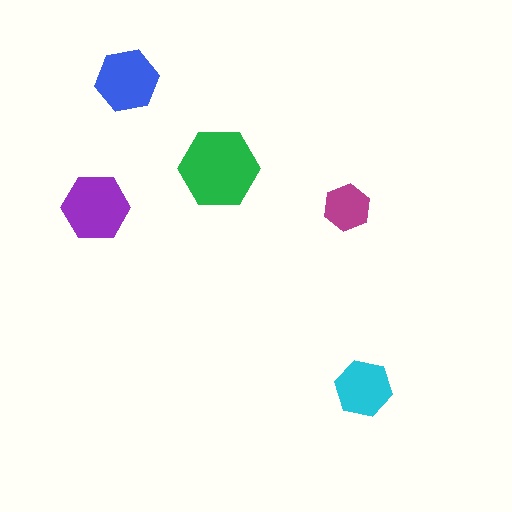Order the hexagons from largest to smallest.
the green one, the purple one, the blue one, the cyan one, the magenta one.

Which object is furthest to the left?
The purple hexagon is leftmost.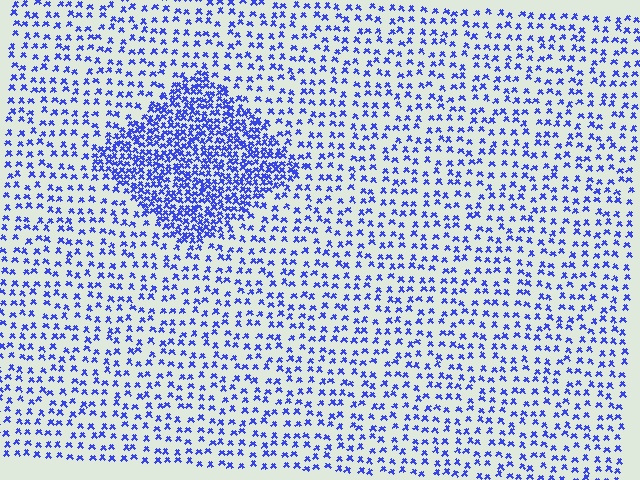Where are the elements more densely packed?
The elements are more densely packed inside the diamond boundary.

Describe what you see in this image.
The image contains small blue elements arranged at two different densities. A diamond-shaped region is visible where the elements are more densely packed than the surrounding area.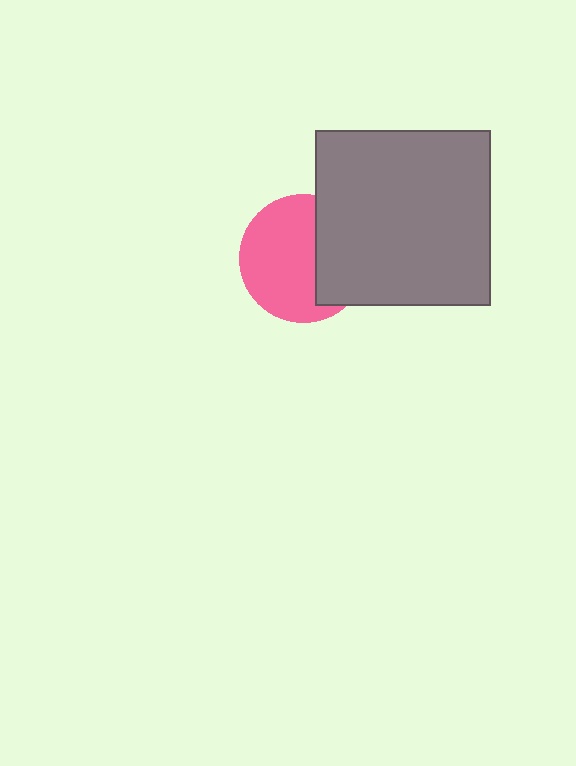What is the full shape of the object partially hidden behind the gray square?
The partially hidden object is a pink circle.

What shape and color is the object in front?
The object in front is a gray square.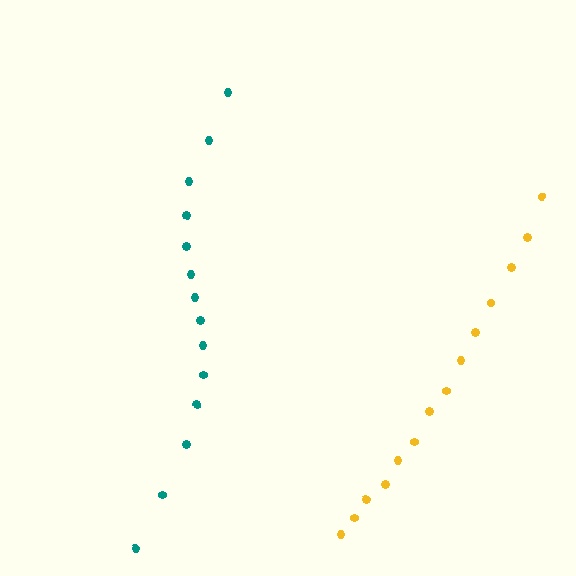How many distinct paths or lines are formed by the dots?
There are 2 distinct paths.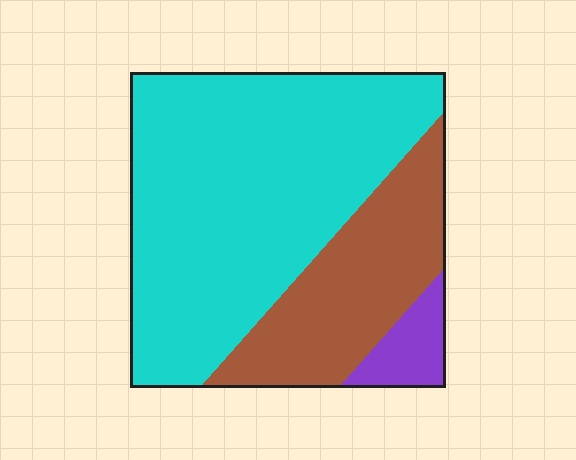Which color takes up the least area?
Purple, at roughly 5%.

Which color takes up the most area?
Cyan, at roughly 65%.